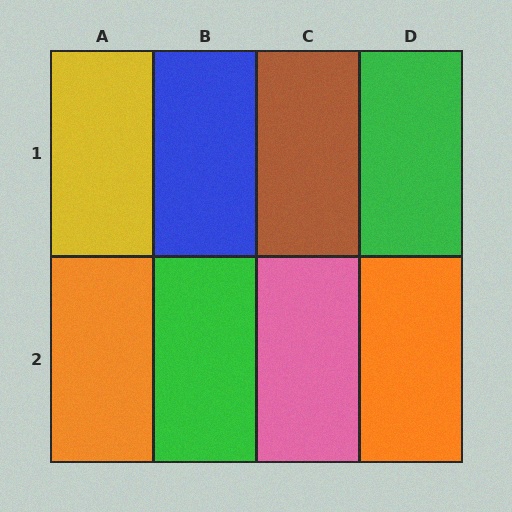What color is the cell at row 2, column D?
Orange.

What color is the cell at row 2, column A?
Orange.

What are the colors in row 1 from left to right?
Yellow, blue, brown, green.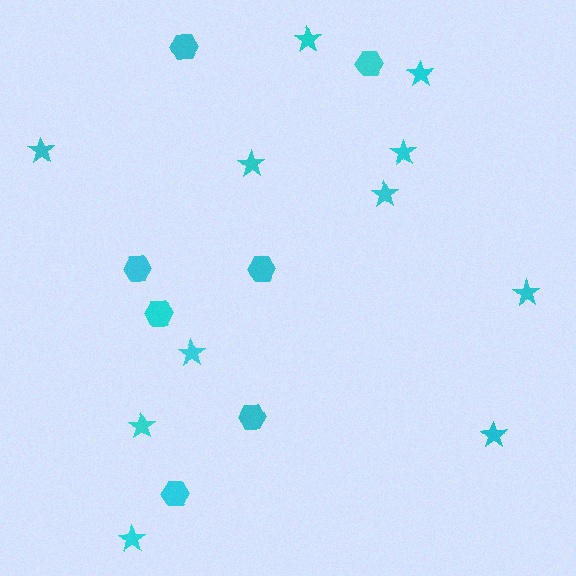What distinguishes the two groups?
There are 2 groups: one group of stars (11) and one group of hexagons (7).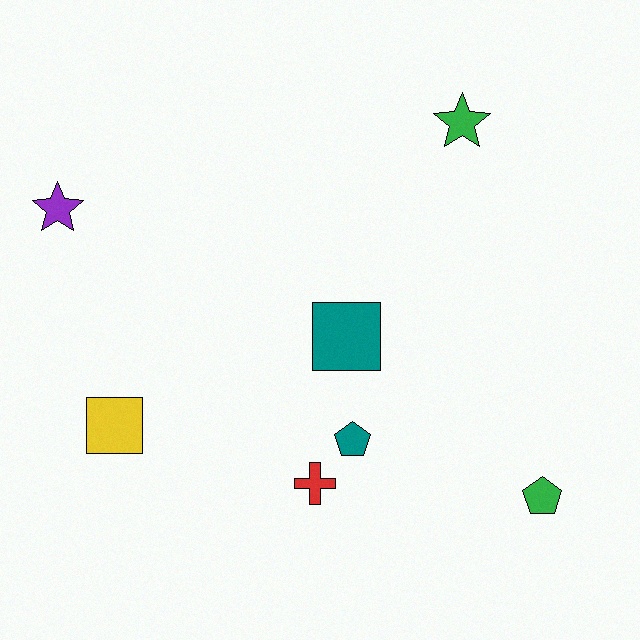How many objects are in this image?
There are 7 objects.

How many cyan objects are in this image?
There are no cyan objects.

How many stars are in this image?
There are 2 stars.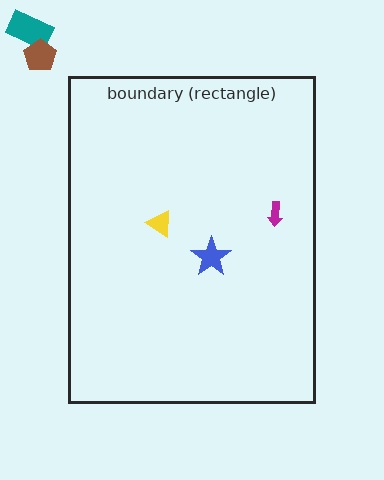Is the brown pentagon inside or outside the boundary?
Outside.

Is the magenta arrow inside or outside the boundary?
Inside.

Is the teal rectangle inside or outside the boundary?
Outside.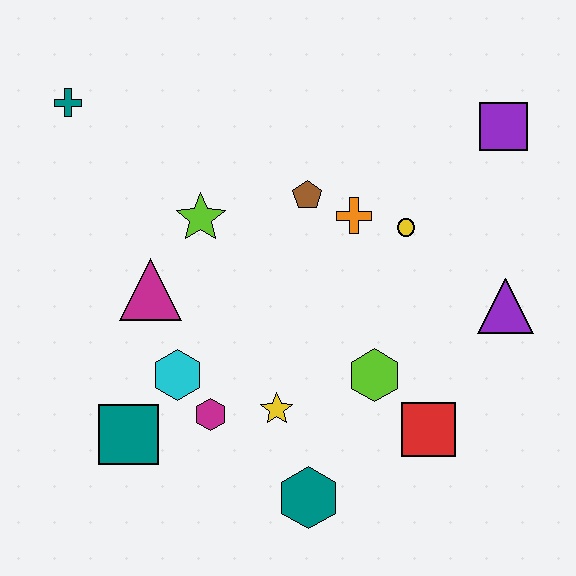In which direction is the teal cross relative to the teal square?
The teal cross is above the teal square.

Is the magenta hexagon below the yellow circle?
Yes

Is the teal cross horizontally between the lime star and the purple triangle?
No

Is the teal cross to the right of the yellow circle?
No